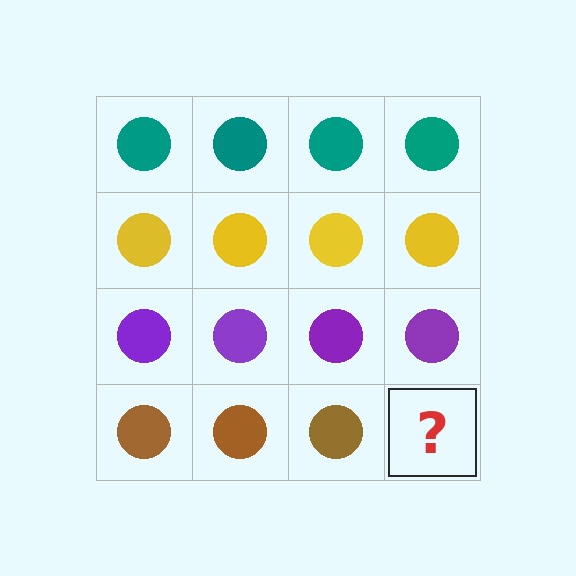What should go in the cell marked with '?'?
The missing cell should contain a brown circle.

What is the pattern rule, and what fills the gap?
The rule is that each row has a consistent color. The gap should be filled with a brown circle.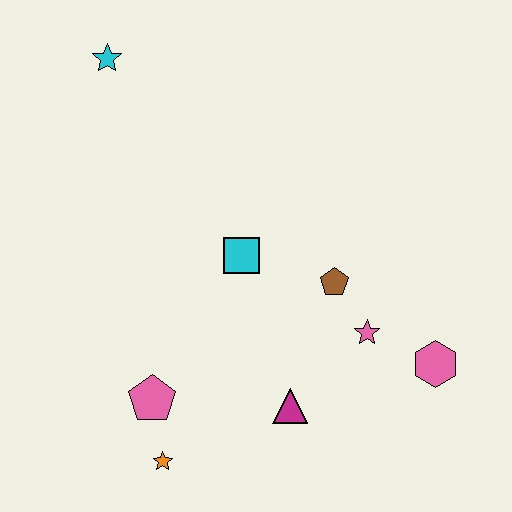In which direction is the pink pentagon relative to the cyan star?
The pink pentagon is below the cyan star.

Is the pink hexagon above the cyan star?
No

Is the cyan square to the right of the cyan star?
Yes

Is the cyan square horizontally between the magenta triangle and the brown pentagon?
No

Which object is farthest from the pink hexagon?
The cyan star is farthest from the pink hexagon.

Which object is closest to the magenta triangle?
The pink star is closest to the magenta triangle.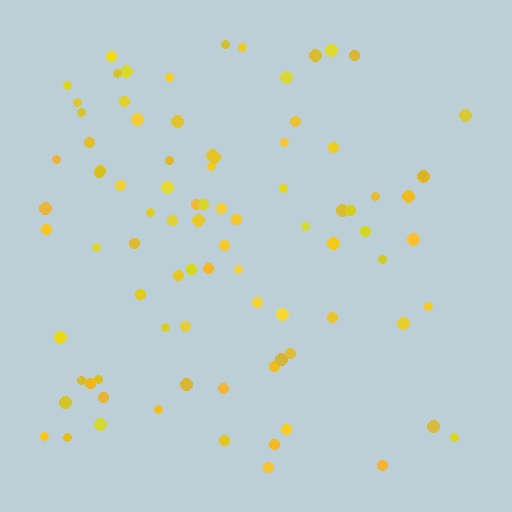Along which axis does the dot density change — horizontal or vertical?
Horizontal.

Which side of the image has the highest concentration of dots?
The left.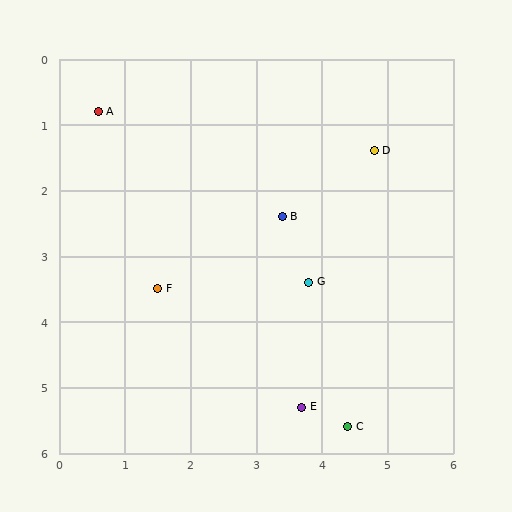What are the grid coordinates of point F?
Point F is at approximately (1.5, 3.5).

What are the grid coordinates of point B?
Point B is at approximately (3.4, 2.4).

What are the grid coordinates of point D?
Point D is at approximately (4.8, 1.4).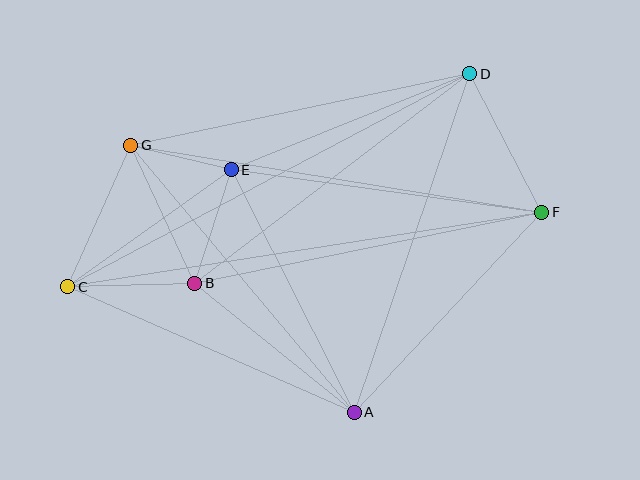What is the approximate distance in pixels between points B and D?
The distance between B and D is approximately 346 pixels.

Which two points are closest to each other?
Points E and G are closest to each other.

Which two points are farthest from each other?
Points C and F are farthest from each other.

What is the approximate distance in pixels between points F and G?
The distance between F and G is approximately 416 pixels.